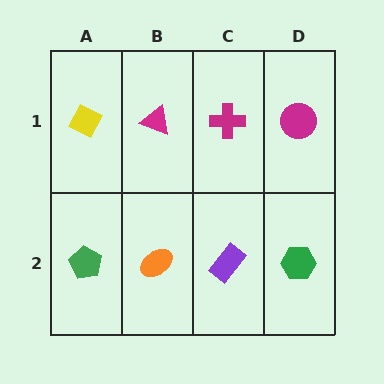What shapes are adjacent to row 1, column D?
A green hexagon (row 2, column D), a magenta cross (row 1, column C).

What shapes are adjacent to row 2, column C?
A magenta cross (row 1, column C), an orange ellipse (row 2, column B), a green hexagon (row 2, column D).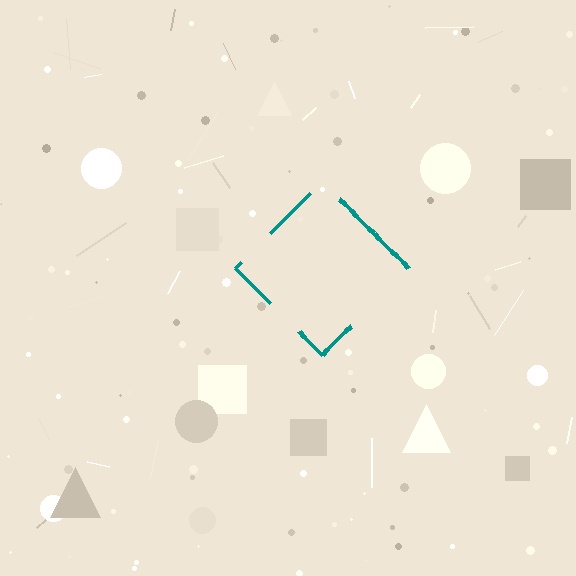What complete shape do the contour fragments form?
The contour fragments form a diamond.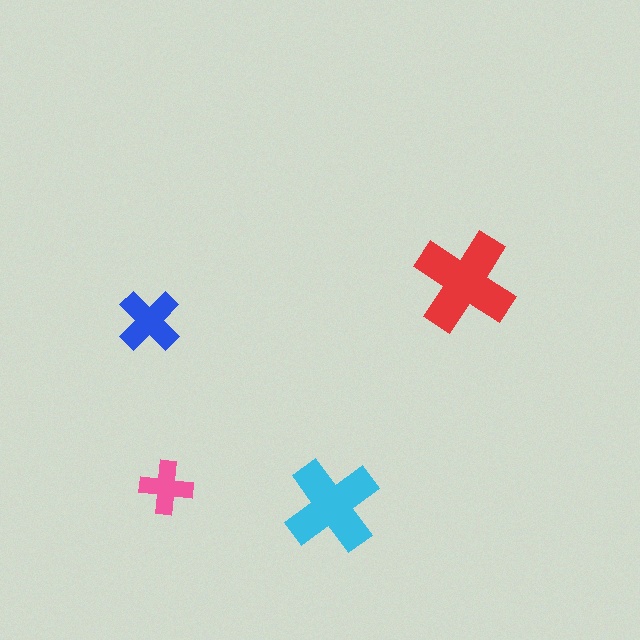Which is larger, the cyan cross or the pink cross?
The cyan one.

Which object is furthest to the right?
The red cross is rightmost.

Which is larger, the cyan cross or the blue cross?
The cyan one.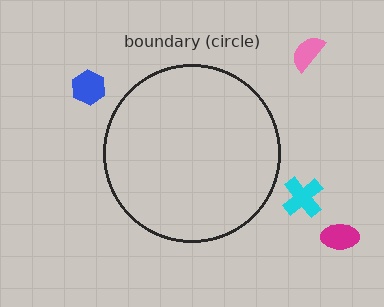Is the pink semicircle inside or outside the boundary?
Outside.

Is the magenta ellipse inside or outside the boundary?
Outside.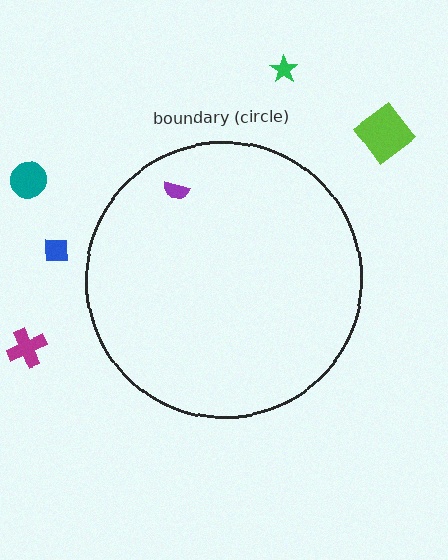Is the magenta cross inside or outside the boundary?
Outside.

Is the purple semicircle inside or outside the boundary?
Inside.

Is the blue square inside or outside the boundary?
Outside.